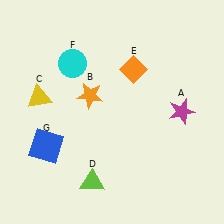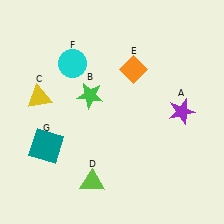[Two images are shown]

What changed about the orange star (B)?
In Image 1, B is orange. In Image 2, it changed to green.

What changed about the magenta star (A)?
In Image 1, A is magenta. In Image 2, it changed to purple.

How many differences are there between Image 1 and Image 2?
There are 3 differences between the two images.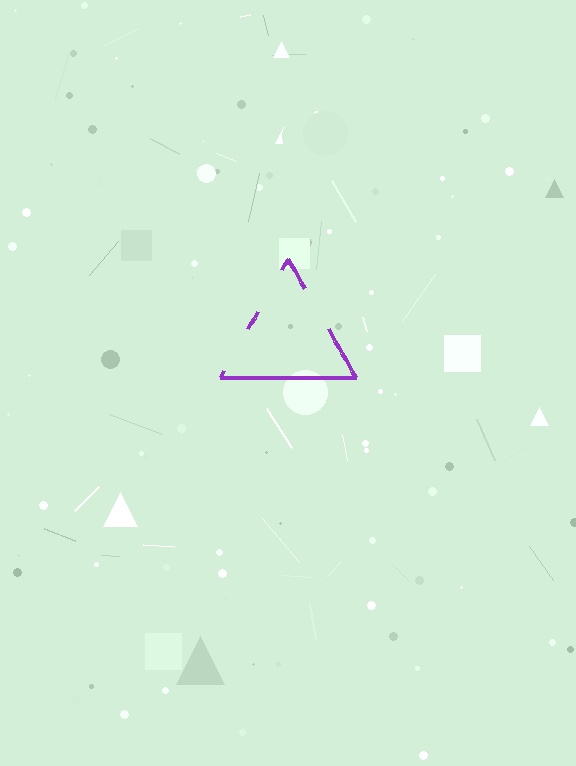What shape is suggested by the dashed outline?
The dashed outline suggests a triangle.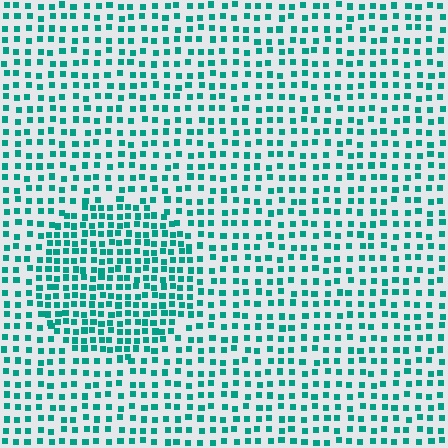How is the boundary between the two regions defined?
The boundary is defined by a change in element density (approximately 1.7x ratio). All elements are the same color, size, and shape.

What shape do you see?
I see a circle.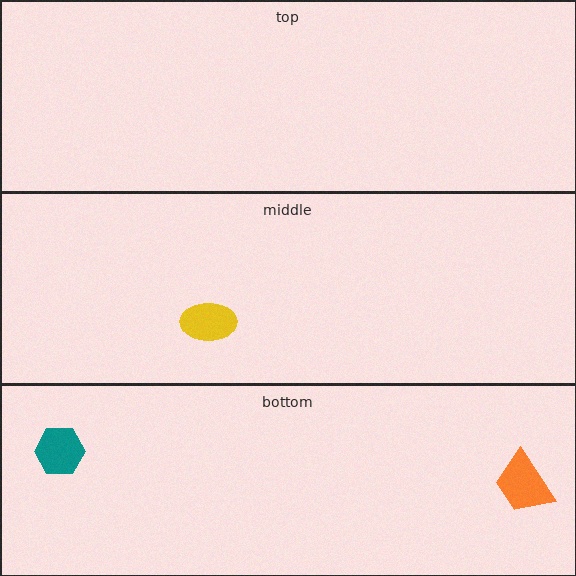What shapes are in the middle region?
The yellow ellipse.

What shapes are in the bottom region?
The teal hexagon, the orange trapezoid.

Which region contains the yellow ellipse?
The middle region.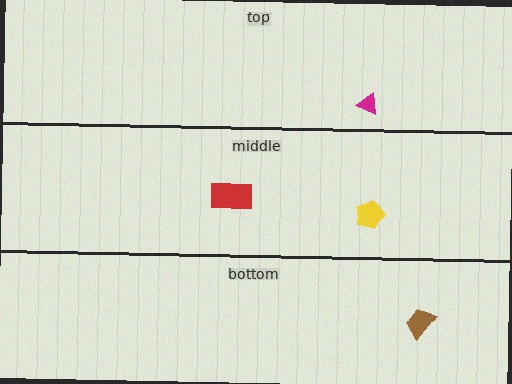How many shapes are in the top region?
1.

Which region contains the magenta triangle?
The top region.